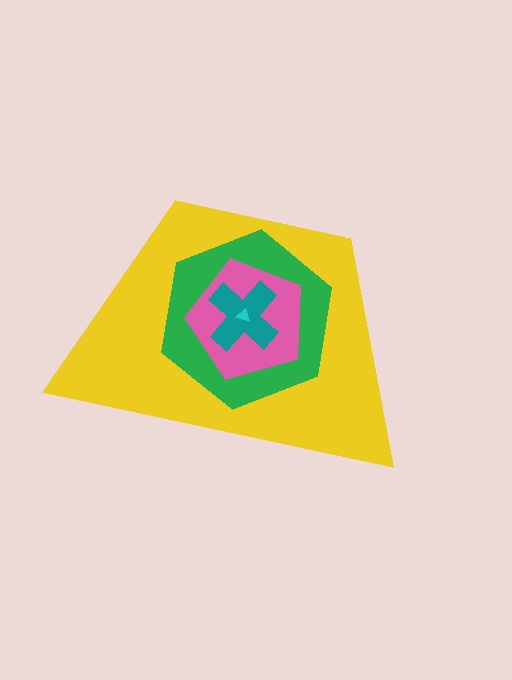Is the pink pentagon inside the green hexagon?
Yes.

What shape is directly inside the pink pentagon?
The teal cross.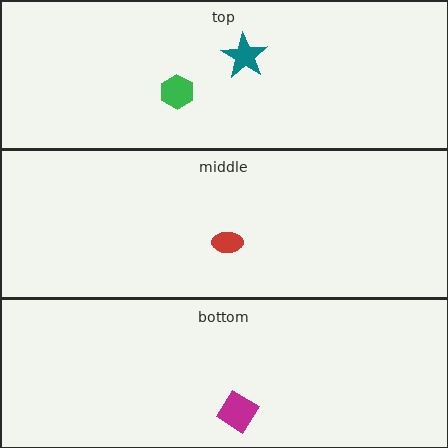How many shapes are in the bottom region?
1.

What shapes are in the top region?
The green hexagon, the teal star.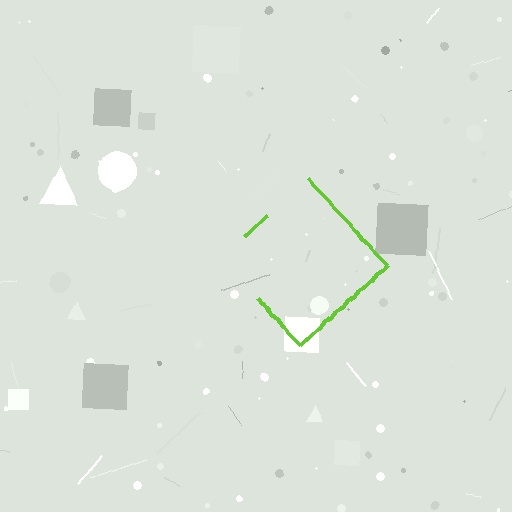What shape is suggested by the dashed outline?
The dashed outline suggests a diamond.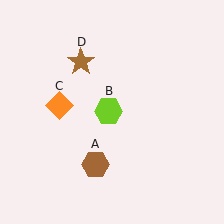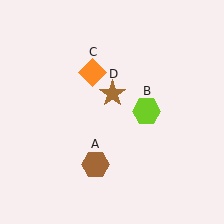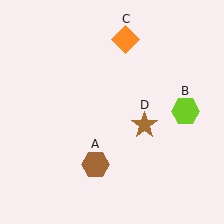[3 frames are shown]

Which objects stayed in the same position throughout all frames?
Brown hexagon (object A) remained stationary.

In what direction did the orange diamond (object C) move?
The orange diamond (object C) moved up and to the right.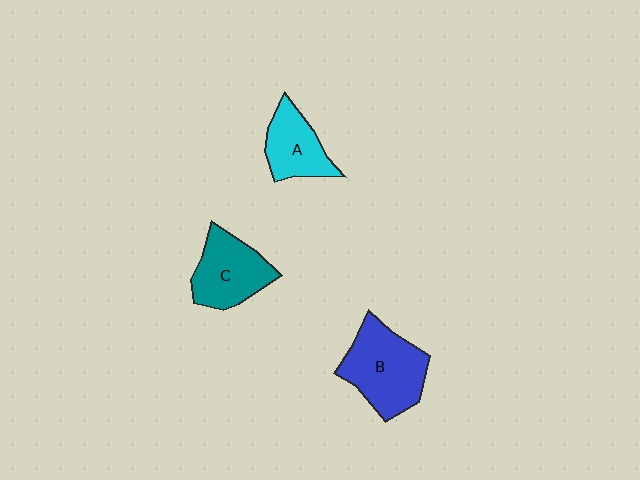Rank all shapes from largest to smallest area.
From largest to smallest: B (blue), C (teal), A (cyan).